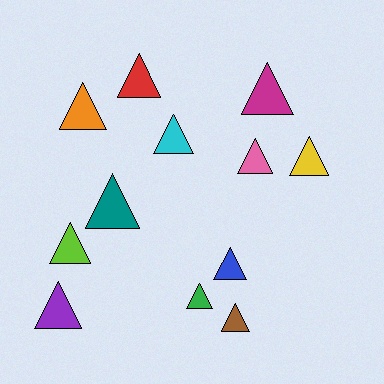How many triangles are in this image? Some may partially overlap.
There are 12 triangles.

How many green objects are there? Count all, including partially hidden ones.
There is 1 green object.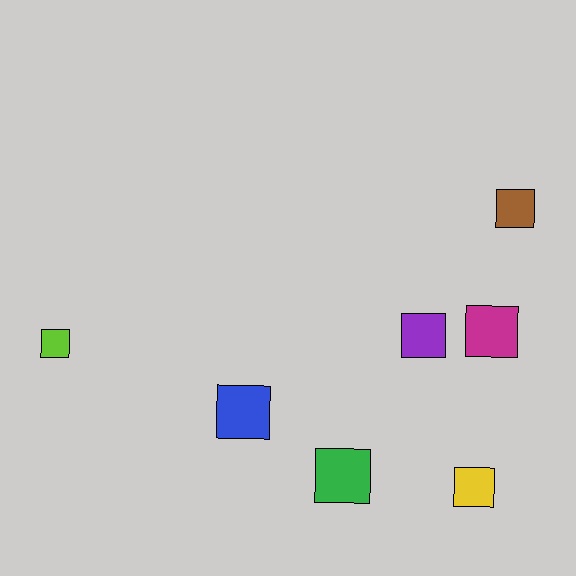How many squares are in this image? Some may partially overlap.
There are 7 squares.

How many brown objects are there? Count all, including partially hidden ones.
There is 1 brown object.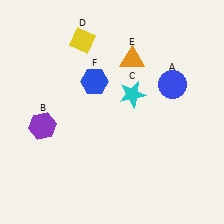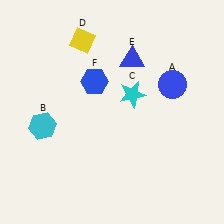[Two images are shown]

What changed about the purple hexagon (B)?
In Image 1, B is purple. In Image 2, it changed to cyan.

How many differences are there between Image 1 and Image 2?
There are 2 differences between the two images.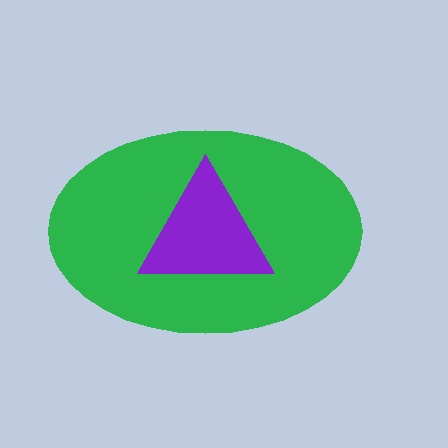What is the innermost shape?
The purple triangle.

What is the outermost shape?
The green ellipse.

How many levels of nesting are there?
2.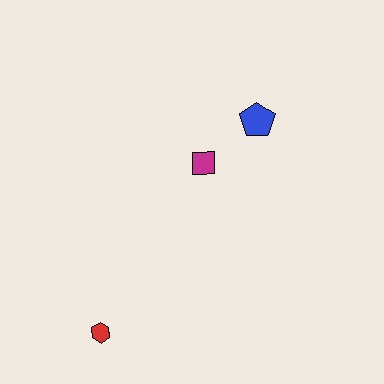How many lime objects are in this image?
There are no lime objects.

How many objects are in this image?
There are 3 objects.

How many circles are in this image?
There are no circles.